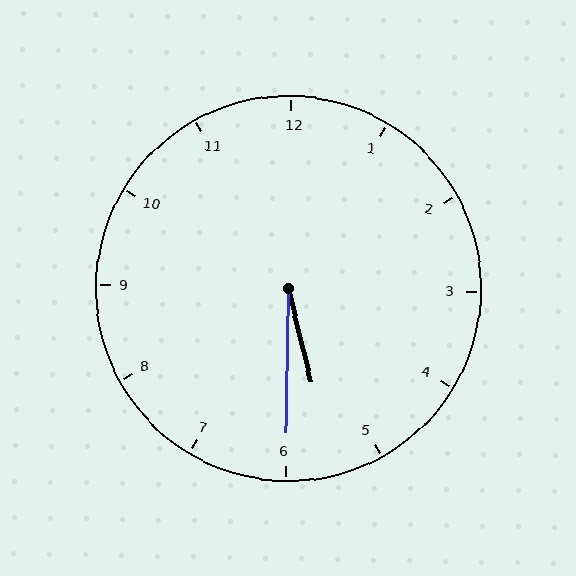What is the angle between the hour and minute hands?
Approximately 15 degrees.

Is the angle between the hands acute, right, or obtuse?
It is acute.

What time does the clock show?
5:30.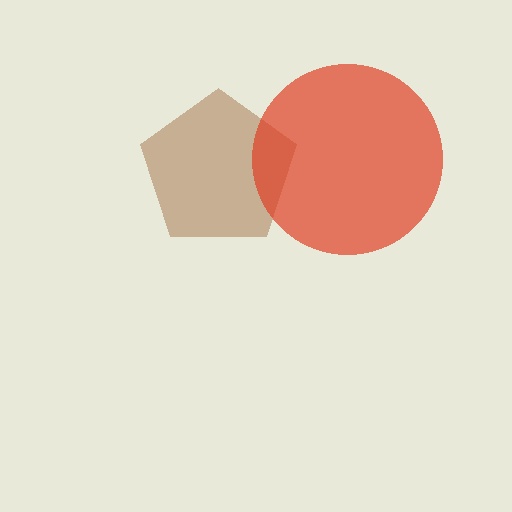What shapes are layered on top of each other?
The layered shapes are: a brown pentagon, a red circle.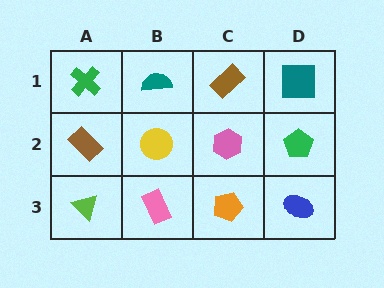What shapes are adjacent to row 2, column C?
A brown rectangle (row 1, column C), an orange pentagon (row 3, column C), a yellow circle (row 2, column B), a green pentagon (row 2, column D).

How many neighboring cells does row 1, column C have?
3.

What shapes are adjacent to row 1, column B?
A yellow circle (row 2, column B), a green cross (row 1, column A), a brown rectangle (row 1, column C).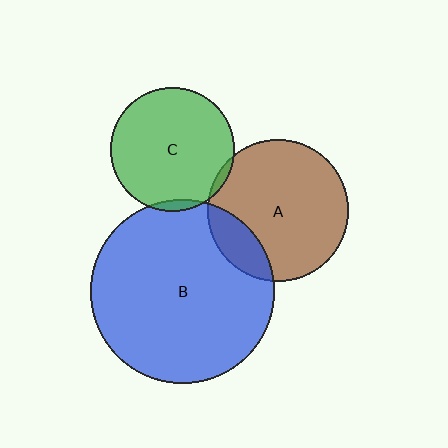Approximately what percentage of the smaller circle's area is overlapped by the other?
Approximately 5%.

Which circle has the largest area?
Circle B (blue).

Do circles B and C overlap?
Yes.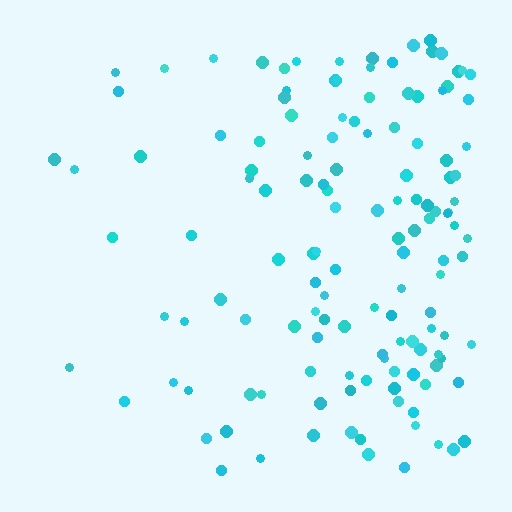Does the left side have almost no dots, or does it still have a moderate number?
Still a moderate number, just noticeably fewer than the right.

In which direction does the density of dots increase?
From left to right, with the right side densest.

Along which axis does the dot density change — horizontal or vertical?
Horizontal.